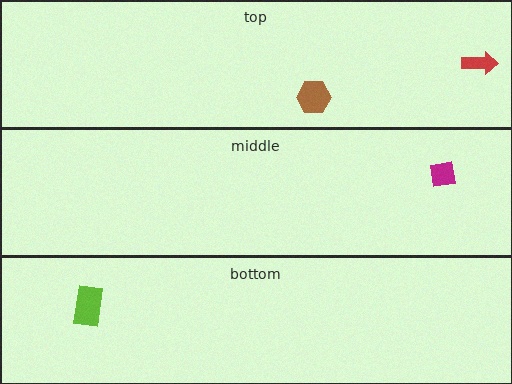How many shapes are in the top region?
2.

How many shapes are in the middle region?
1.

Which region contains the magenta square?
The middle region.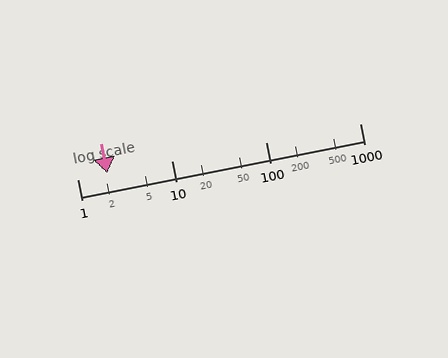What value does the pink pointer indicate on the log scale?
The pointer indicates approximately 2.1.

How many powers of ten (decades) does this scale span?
The scale spans 3 decades, from 1 to 1000.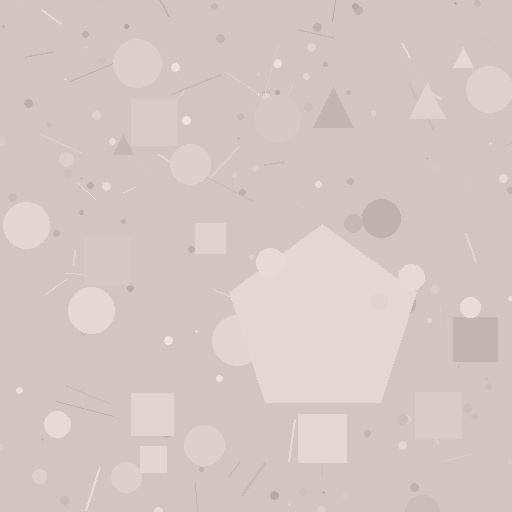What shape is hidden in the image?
A pentagon is hidden in the image.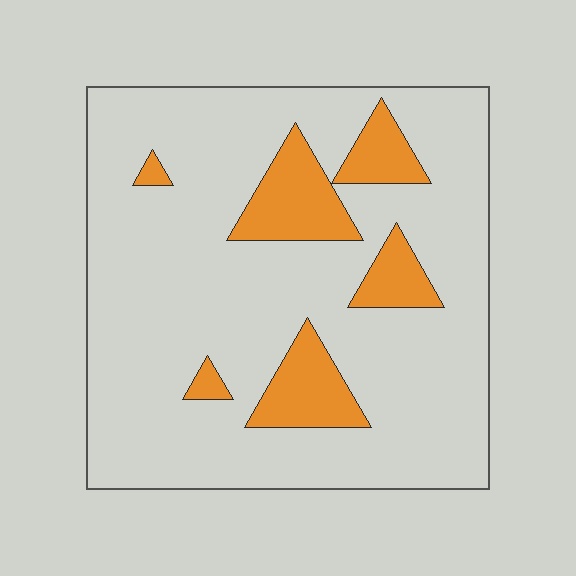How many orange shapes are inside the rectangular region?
6.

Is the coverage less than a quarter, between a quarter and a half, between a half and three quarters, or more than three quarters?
Less than a quarter.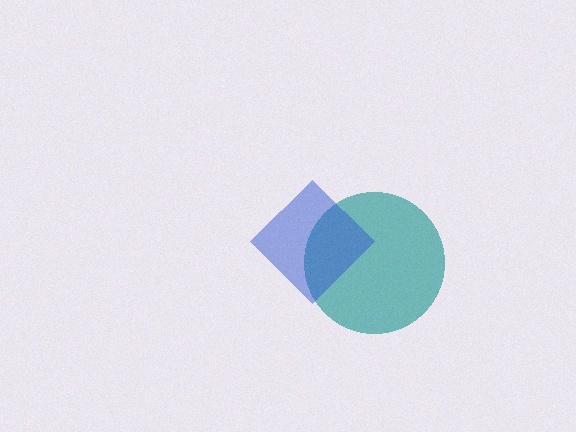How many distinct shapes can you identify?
There are 2 distinct shapes: a teal circle, a blue diamond.